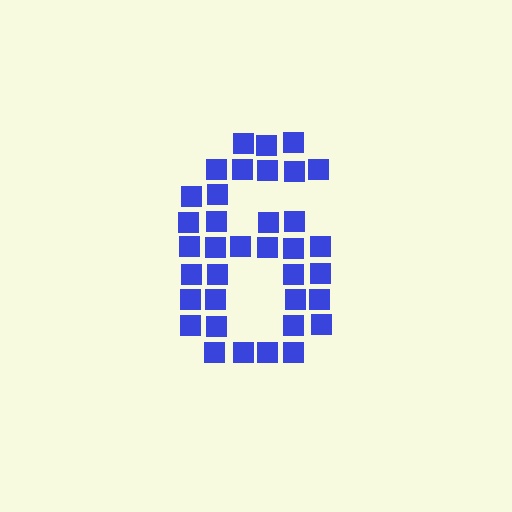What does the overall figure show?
The overall figure shows the digit 6.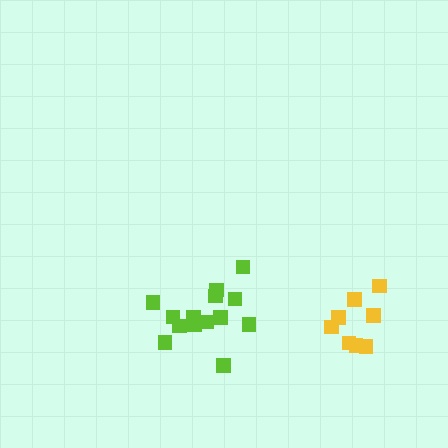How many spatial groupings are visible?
There are 2 spatial groupings.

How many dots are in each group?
Group 1: 14 dots, Group 2: 8 dots (22 total).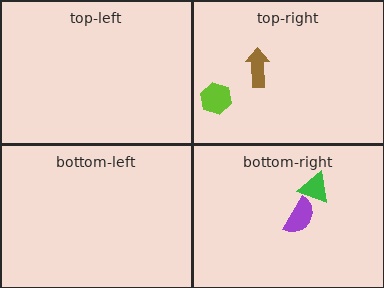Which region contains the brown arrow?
The top-right region.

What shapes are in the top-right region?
The lime hexagon, the brown arrow.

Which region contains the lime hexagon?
The top-right region.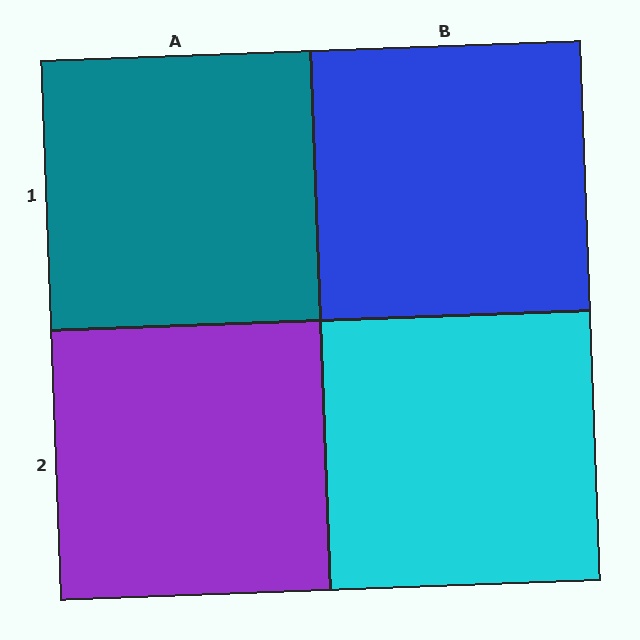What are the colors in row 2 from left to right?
Purple, cyan.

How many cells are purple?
1 cell is purple.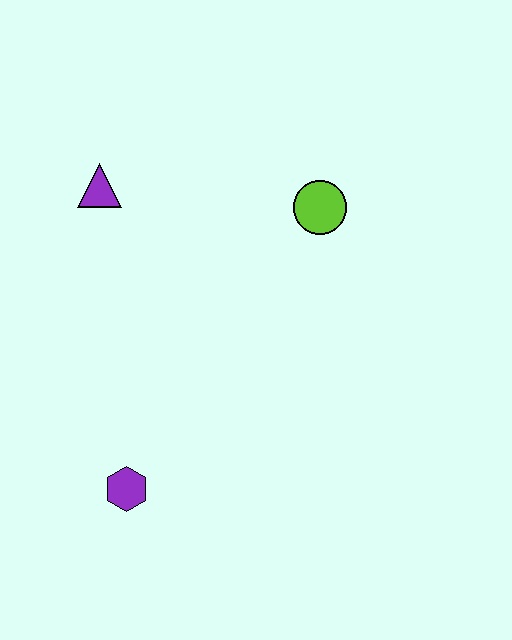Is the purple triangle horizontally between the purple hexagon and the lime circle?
No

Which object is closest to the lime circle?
The purple triangle is closest to the lime circle.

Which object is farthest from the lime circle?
The purple hexagon is farthest from the lime circle.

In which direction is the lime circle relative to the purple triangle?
The lime circle is to the right of the purple triangle.